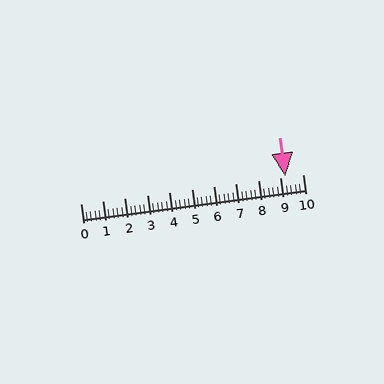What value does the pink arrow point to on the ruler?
The pink arrow points to approximately 9.2.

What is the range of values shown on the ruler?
The ruler shows values from 0 to 10.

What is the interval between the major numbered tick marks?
The major tick marks are spaced 1 units apart.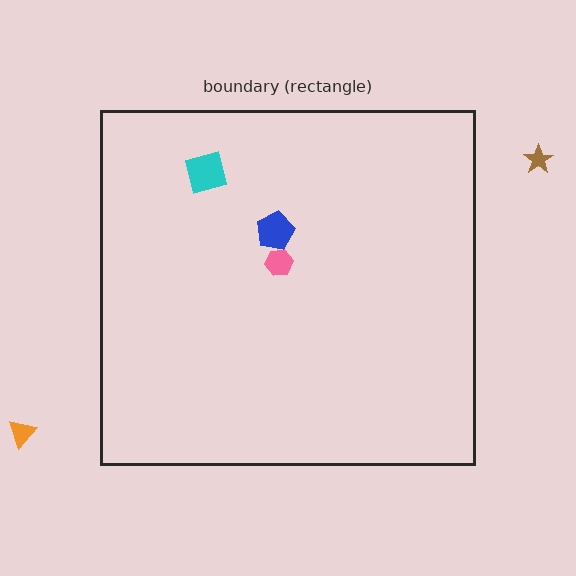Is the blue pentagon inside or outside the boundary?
Inside.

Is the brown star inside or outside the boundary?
Outside.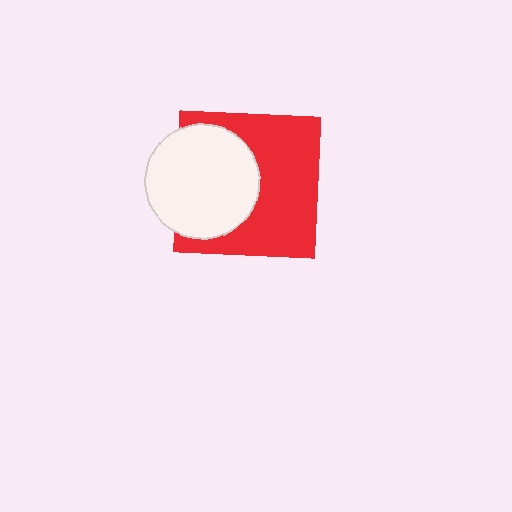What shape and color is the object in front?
The object in front is a white circle.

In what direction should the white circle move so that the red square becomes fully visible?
The white circle should move left. That is the shortest direction to clear the overlap and leave the red square fully visible.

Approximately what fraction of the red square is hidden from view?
Roughly 40% of the red square is hidden behind the white circle.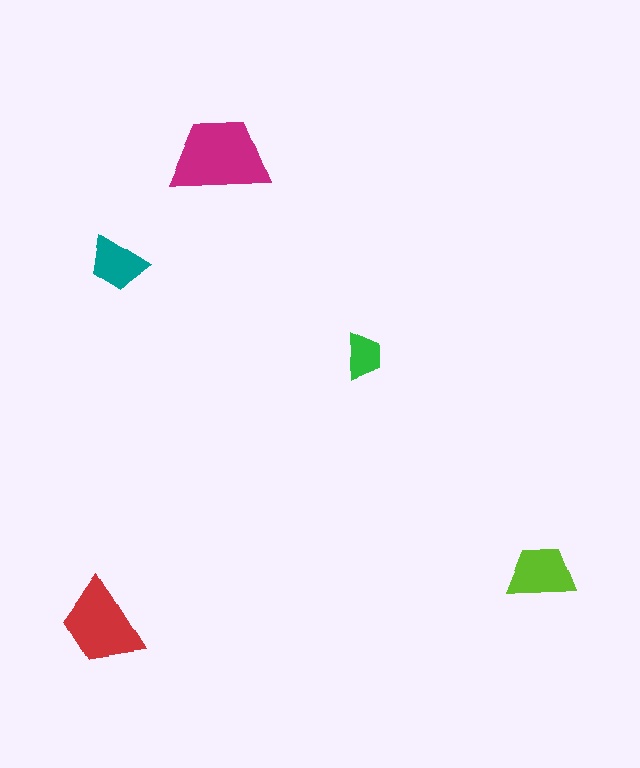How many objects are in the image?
There are 5 objects in the image.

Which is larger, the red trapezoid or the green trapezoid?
The red one.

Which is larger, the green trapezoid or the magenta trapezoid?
The magenta one.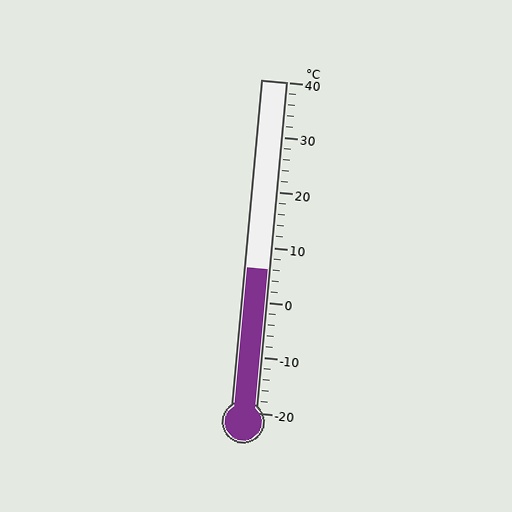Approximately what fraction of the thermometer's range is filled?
The thermometer is filled to approximately 45% of its range.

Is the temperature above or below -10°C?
The temperature is above -10°C.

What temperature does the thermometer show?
The thermometer shows approximately 6°C.